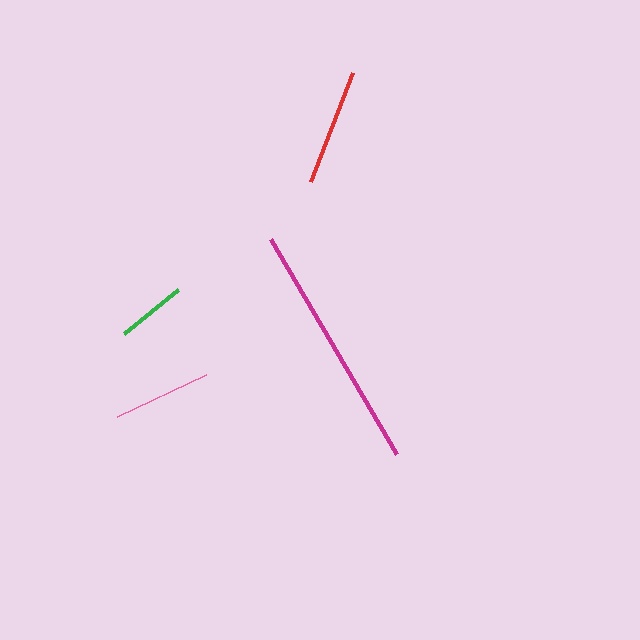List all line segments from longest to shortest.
From longest to shortest: magenta, red, pink, green.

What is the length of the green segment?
The green segment is approximately 69 pixels long.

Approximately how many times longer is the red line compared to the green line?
The red line is approximately 1.7 times the length of the green line.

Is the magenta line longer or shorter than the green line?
The magenta line is longer than the green line.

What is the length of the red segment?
The red segment is approximately 117 pixels long.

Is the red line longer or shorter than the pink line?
The red line is longer than the pink line.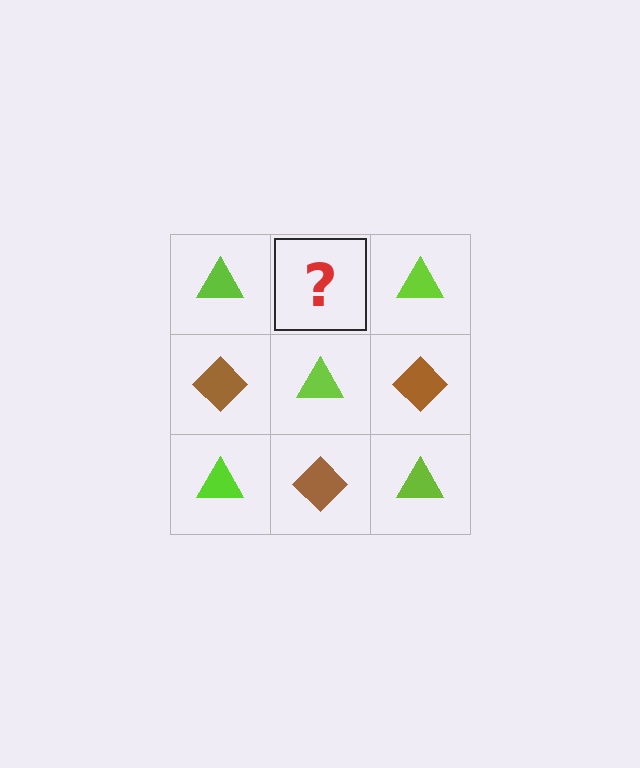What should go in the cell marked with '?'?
The missing cell should contain a brown diamond.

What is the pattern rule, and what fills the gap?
The rule is that it alternates lime triangle and brown diamond in a checkerboard pattern. The gap should be filled with a brown diamond.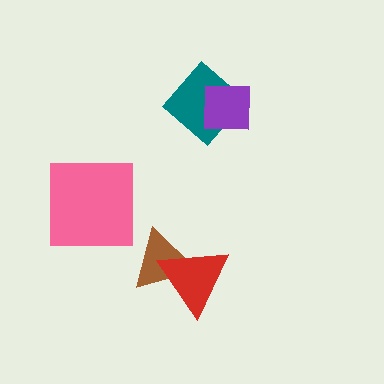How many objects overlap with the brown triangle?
1 object overlaps with the brown triangle.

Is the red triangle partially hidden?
No, no other shape covers it.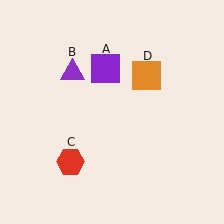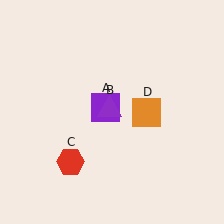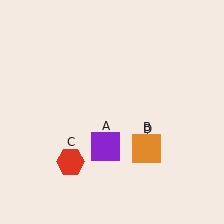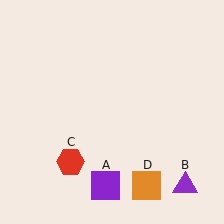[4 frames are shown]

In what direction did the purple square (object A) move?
The purple square (object A) moved down.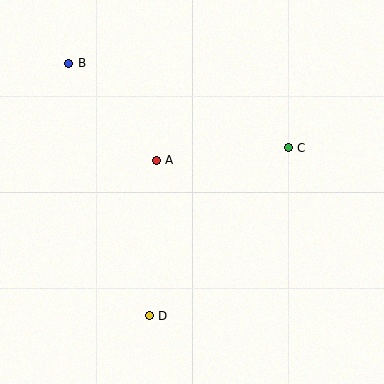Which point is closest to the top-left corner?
Point B is closest to the top-left corner.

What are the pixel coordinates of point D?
Point D is at (149, 316).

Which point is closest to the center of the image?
Point A at (156, 160) is closest to the center.